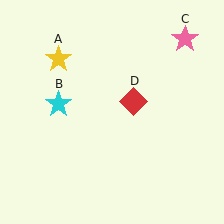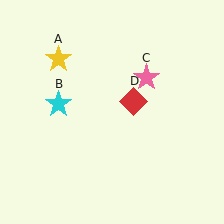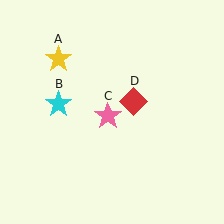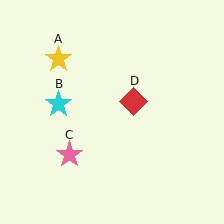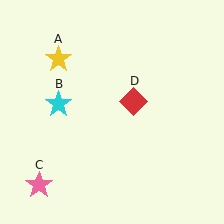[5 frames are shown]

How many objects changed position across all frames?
1 object changed position: pink star (object C).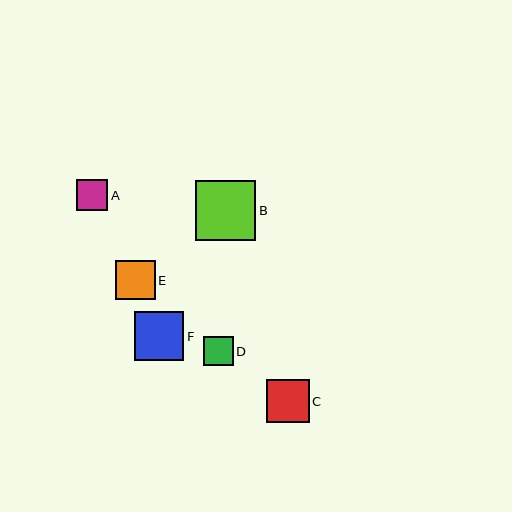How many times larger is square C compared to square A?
Square C is approximately 1.4 times the size of square A.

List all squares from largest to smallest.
From largest to smallest: B, F, C, E, A, D.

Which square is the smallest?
Square D is the smallest with a size of approximately 29 pixels.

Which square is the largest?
Square B is the largest with a size of approximately 60 pixels.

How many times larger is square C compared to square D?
Square C is approximately 1.5 times the size of square D.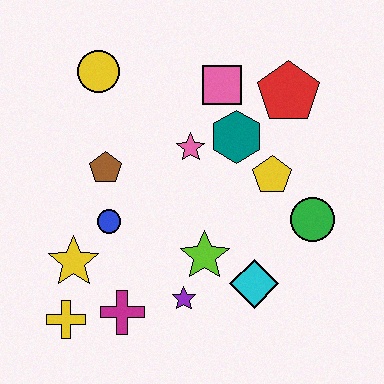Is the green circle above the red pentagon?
No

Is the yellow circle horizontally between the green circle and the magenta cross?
No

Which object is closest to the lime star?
The purple star is closest to the lime star.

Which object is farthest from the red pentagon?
The yellow cross is farthest from the red pentagon.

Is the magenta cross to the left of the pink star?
Yes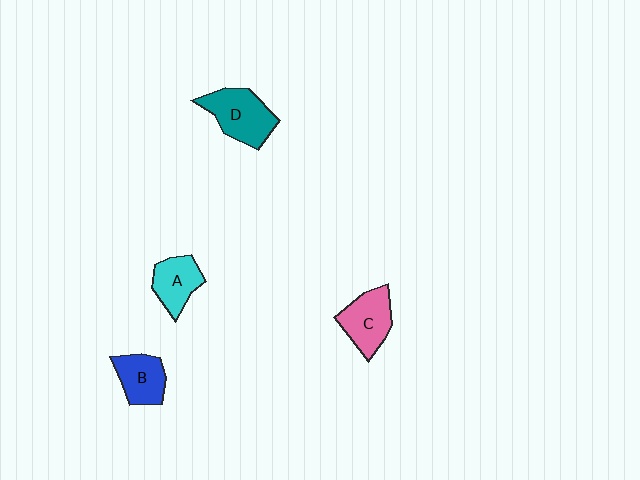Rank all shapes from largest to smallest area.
From largest to smallest: D (teal), C (pink), B (blue), A (cyan).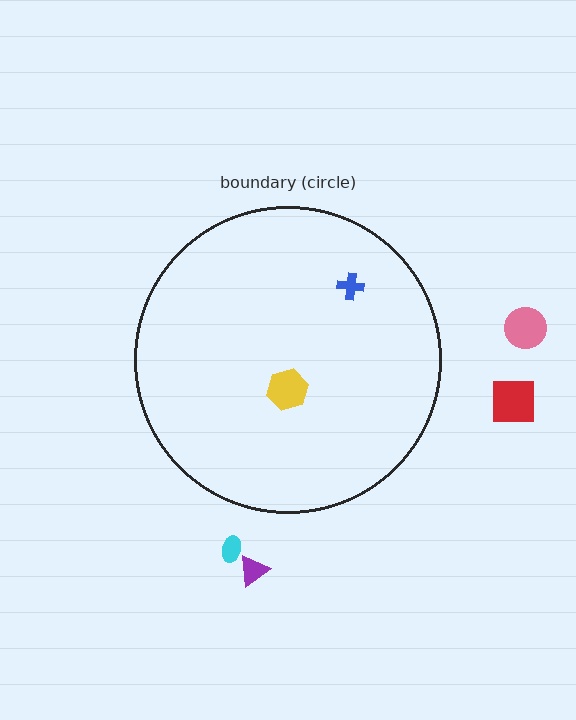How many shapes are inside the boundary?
2 inside, 4 outside.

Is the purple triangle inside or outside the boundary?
Outside.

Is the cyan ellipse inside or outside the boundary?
Outside.